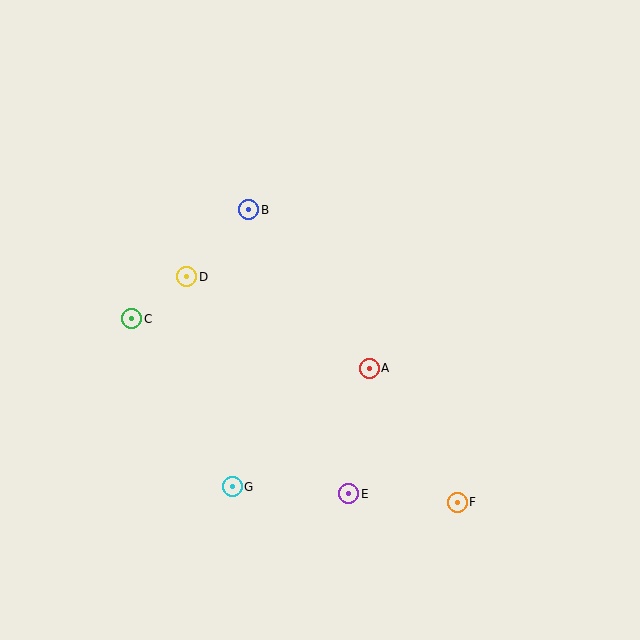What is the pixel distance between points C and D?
The distance between C and D is 69 pixels.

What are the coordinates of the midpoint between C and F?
The midpoint between C and F is at (295, 411).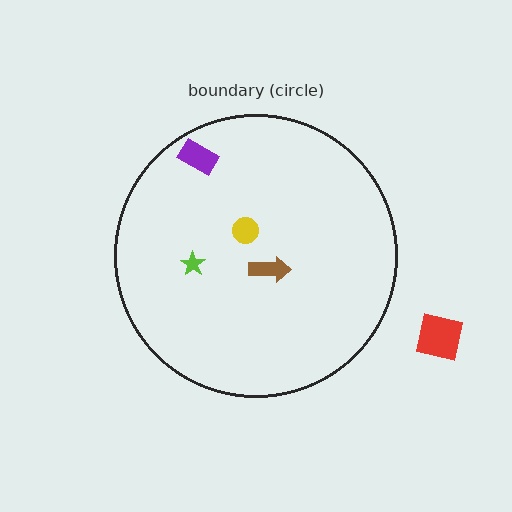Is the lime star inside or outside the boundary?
Inside.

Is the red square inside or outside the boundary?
Outside.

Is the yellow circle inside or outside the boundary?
Inside.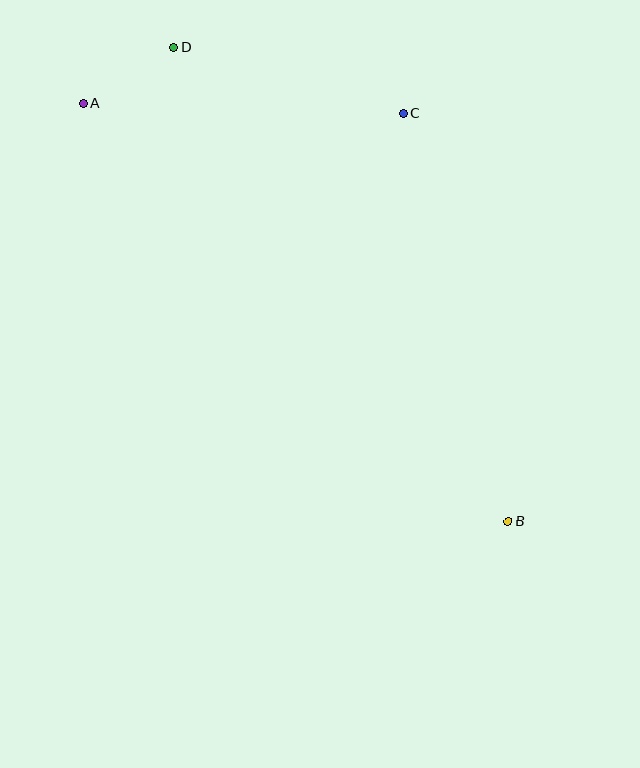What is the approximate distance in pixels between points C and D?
The distance between C and D is approximately 239 pixels.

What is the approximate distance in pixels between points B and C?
The distance between B and C is approximately 421 pixels.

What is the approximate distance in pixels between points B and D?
The distance between B and D is approximately 580 pixels.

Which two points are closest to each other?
Points A and D are closest to each other.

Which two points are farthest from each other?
Points A and B are farthest from each other.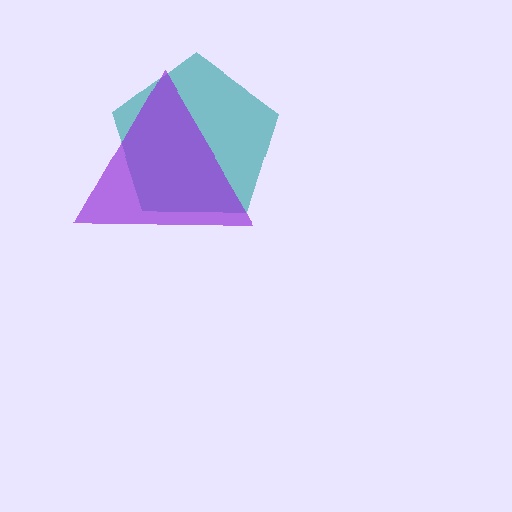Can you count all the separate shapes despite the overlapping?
Yes, there are 2 separate shapes.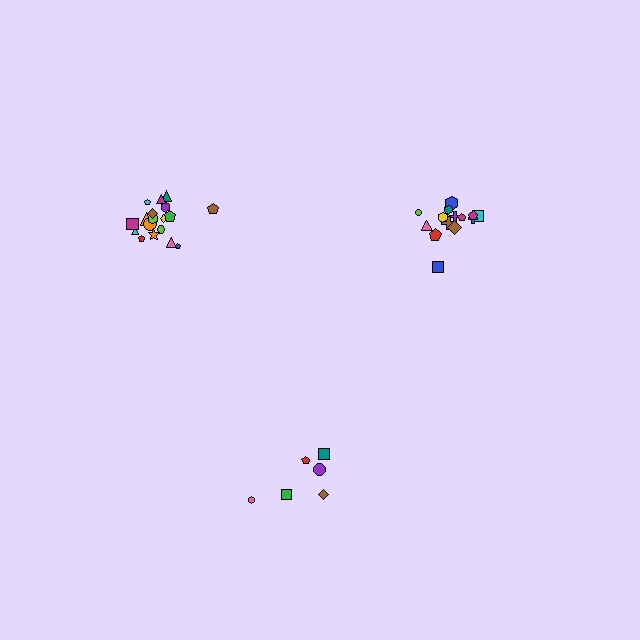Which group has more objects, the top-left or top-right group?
The top-left group.